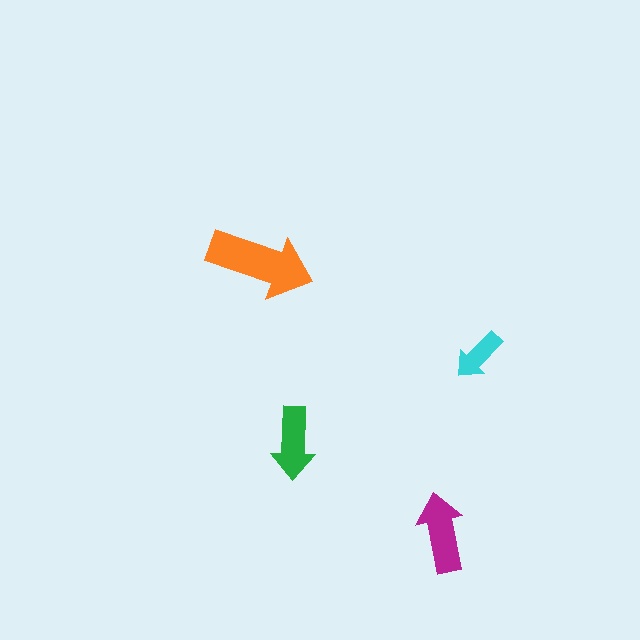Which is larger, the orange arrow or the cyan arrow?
The orange one.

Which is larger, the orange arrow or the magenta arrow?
The orange one.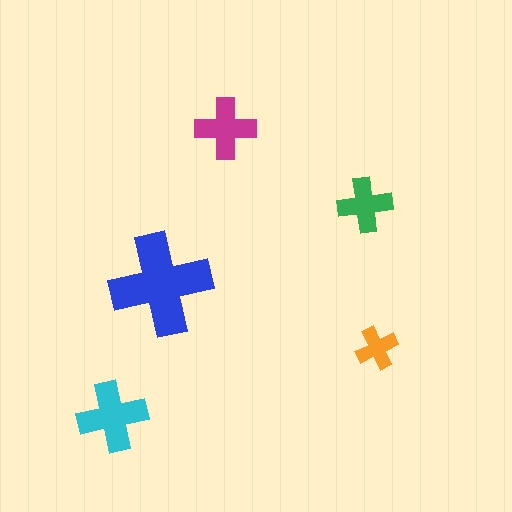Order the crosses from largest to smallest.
the blue one, the cyan one, the magenta one, the green one, the orange one.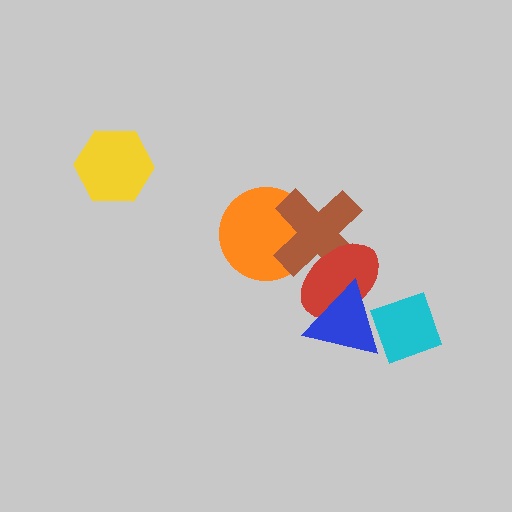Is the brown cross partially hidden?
Yes, it is partially covered by another shape.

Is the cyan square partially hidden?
Yes, it is partially covered by another shape.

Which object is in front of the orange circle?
The brown cross is in front of the orange circle.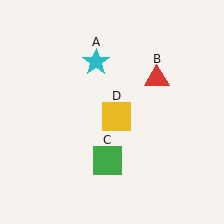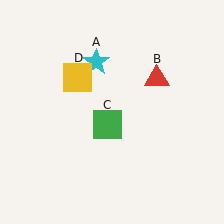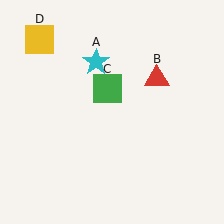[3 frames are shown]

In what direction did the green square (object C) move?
The green square (object C) moved up.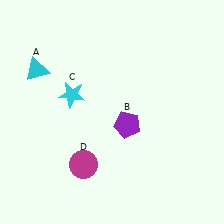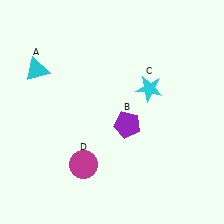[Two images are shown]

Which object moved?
The cyan star (C) moved right.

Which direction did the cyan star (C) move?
The cyan star (C) moved right.